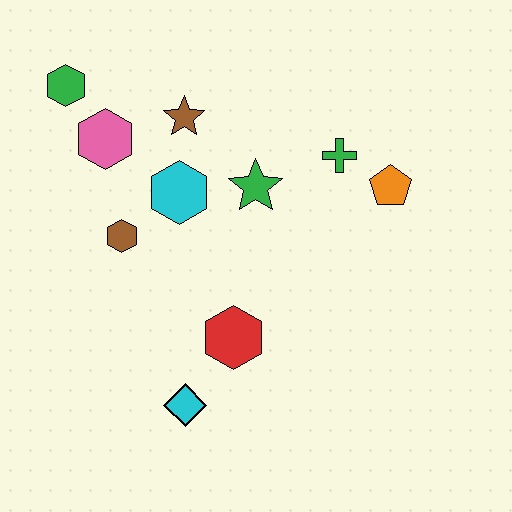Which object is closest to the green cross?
The orange pentagon is closest to the green cross.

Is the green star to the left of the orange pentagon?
Yes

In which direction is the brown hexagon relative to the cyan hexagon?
The brown hexagon is to the left of the cyan hexagon.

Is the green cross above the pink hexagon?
No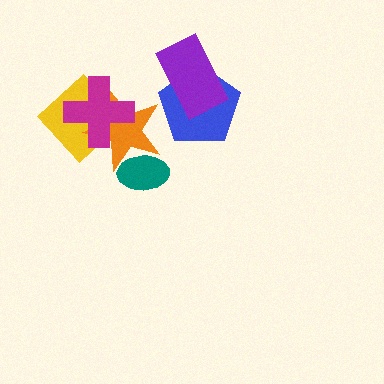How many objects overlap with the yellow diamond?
2 objects overlap with the yellow diamond.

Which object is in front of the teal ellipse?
The orange star is in front of the teal ellipse.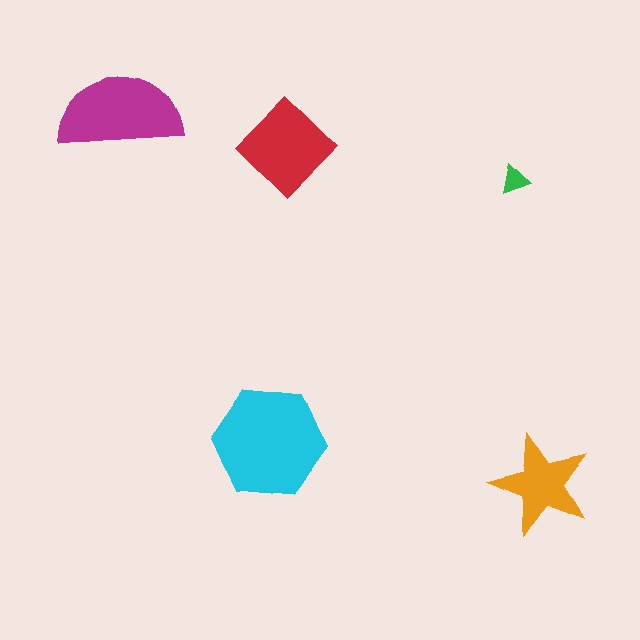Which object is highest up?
The magenta semicircle is topmost.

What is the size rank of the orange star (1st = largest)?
4th.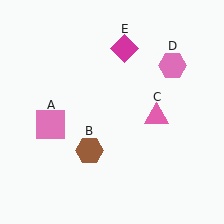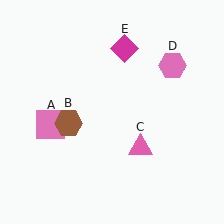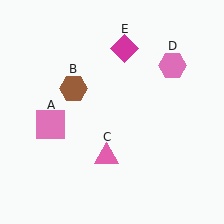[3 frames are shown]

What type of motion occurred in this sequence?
The brown hexagon (object B), pink triangle (object C) rotated clockwise around the center of the scene.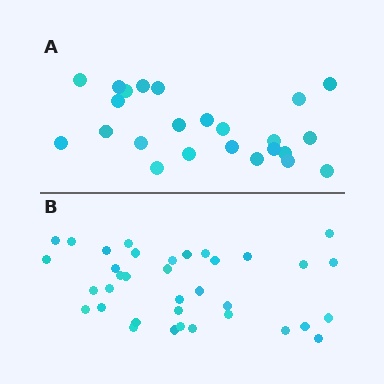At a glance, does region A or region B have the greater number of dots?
Region B (the bottom region) has more dots.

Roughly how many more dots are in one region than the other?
Region B has roughly 12 or so more dots than region A.